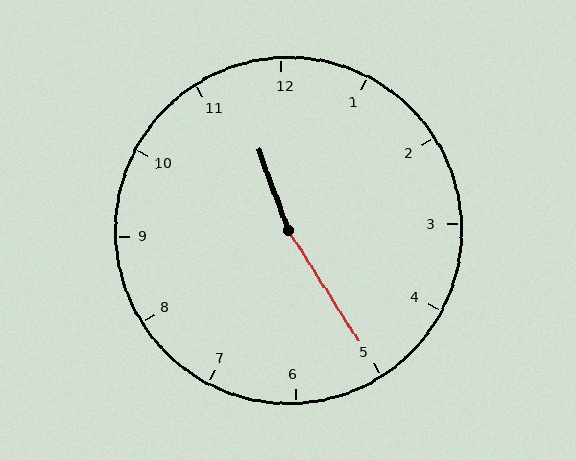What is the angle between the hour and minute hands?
Approximately 168 degrees.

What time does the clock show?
11:25.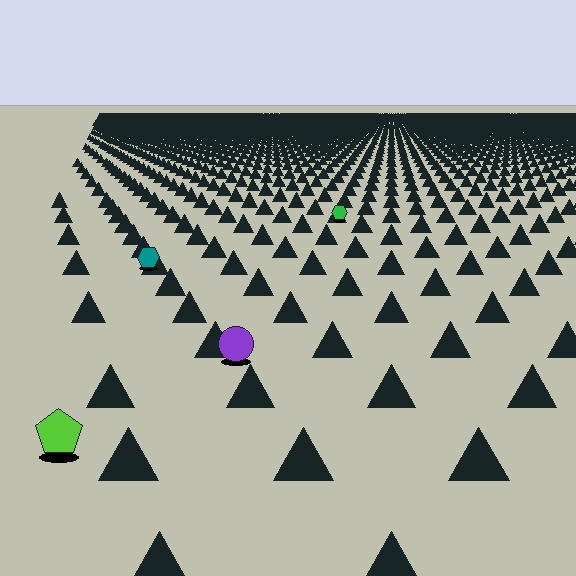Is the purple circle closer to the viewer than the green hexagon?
Yes. The purple circle is closer — you can tell from the texture gradient: the ground texture is coarser near it.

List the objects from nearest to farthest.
From nearest to farthest: the lime pentagon, the purple circle, the teal hexagon, the green hexagon.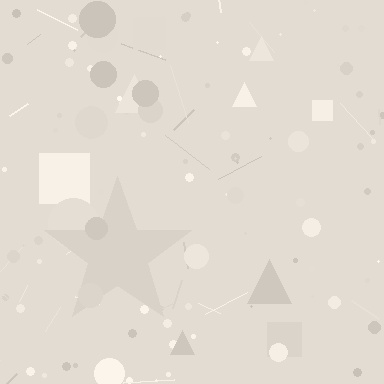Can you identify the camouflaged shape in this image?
The camouflaged shape is a star.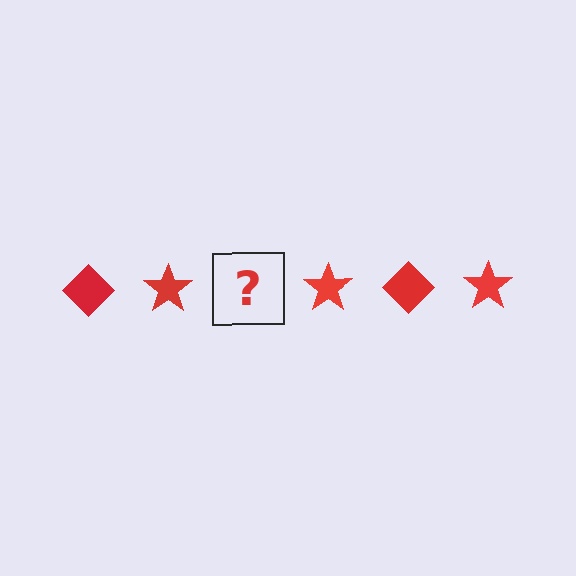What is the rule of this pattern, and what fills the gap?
The rule is that the pattern cycles through diamond, star shapes in red. The gap should be filled with a red diamond.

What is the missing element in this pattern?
The missing element is a red diamond.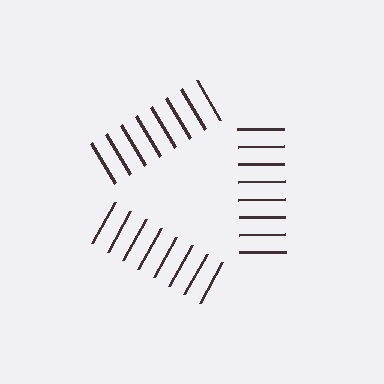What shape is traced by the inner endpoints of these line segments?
An illusory triangle — the line segments terminate on its edges but no continuous stroke is drawn.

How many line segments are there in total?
24 — 8 along each of the 3 edges.